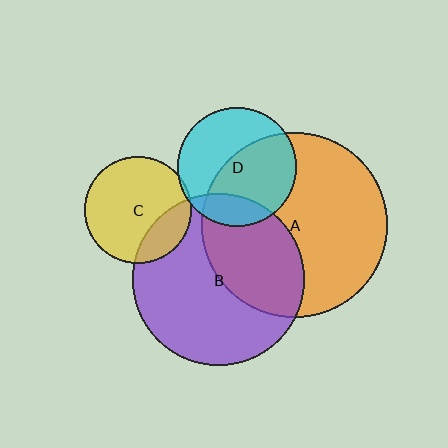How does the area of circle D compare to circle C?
Approximately 1.2 times.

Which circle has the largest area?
Circle A (orange).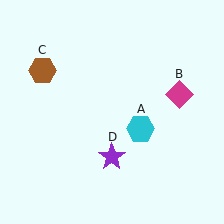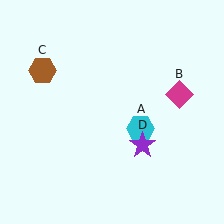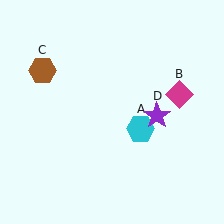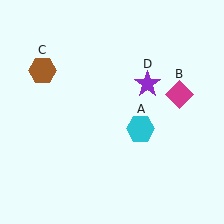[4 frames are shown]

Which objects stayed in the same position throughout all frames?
Cyan hexagon (object A) and magenta diamond (object B) and brown hexagon (object C) remained stationary.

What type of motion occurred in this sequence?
The purple star (object D) rotated counterclockwise around the center of the scene.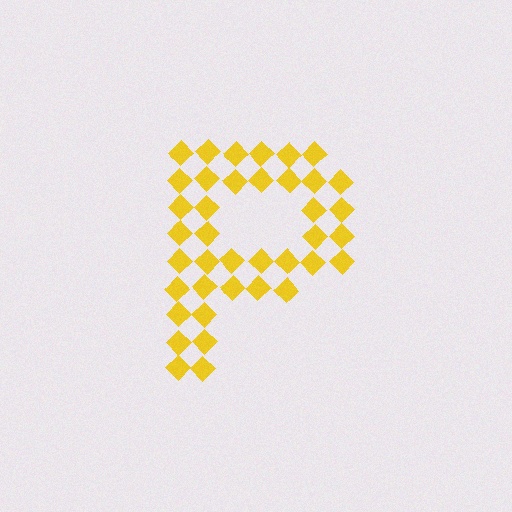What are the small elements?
The small elements are diamonds.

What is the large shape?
The large shape is the letter P.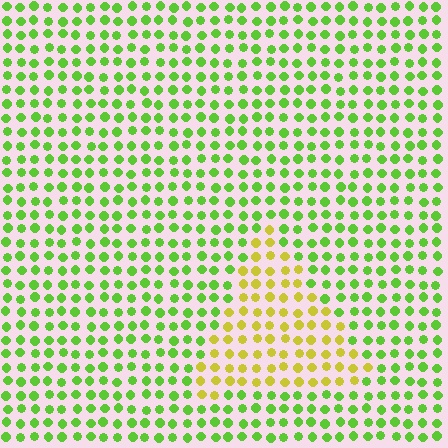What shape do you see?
I see a triangle.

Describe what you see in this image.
The image is filled with small lime elements in a uniform arrangement. A triangle-shaped region is visible where the elements are tinted to a slightly different hue, forming a subtle color boundary.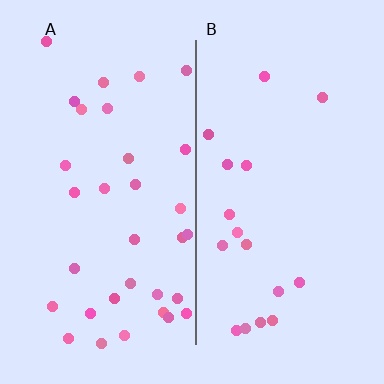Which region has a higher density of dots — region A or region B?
A (the left).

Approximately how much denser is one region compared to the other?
Approximately 1.9× — region A over region B.